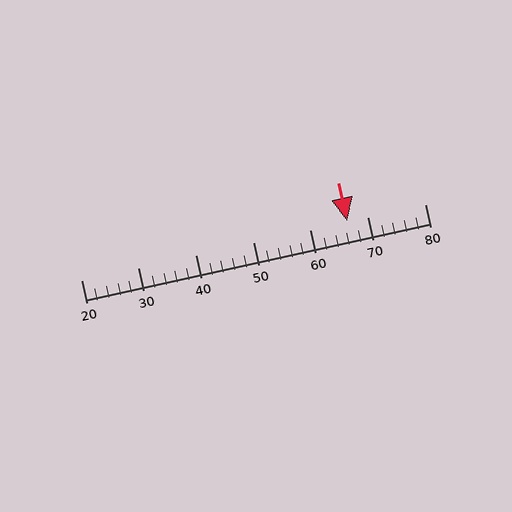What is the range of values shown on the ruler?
The ruler shows values from 20 to 80.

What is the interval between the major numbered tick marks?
The major tick marks are spaced 10 units apart.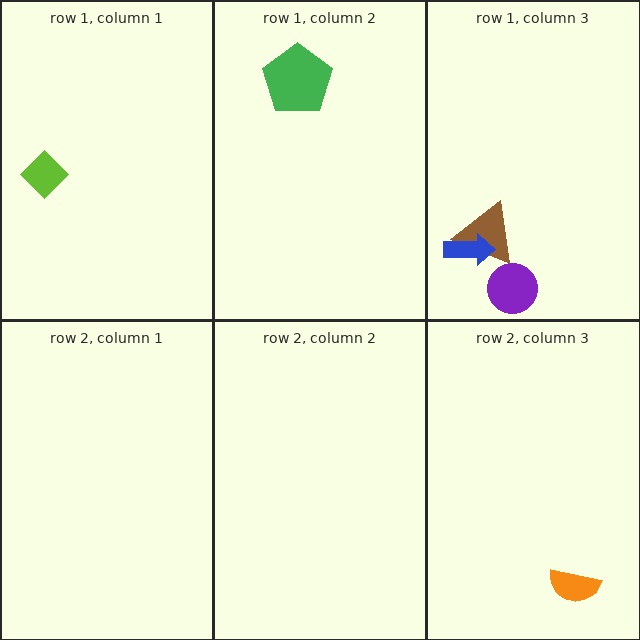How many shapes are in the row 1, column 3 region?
3.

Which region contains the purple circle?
The row 1, column 3 region.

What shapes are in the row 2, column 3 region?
The orange semicircle.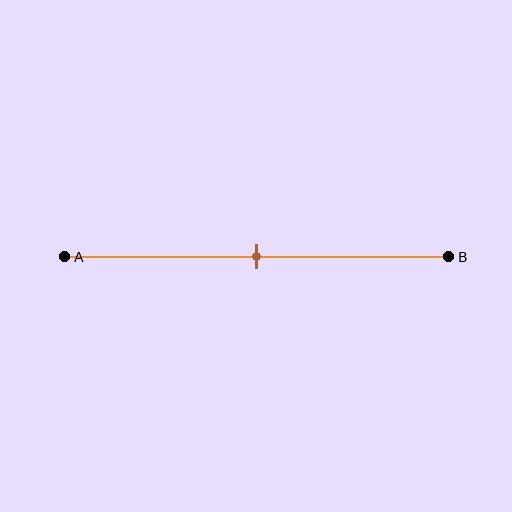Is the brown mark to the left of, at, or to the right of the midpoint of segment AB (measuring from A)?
The brown mark is approximately at the midpoint of segment AB.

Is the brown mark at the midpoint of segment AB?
Yes, the mark is approximately at the midpoint.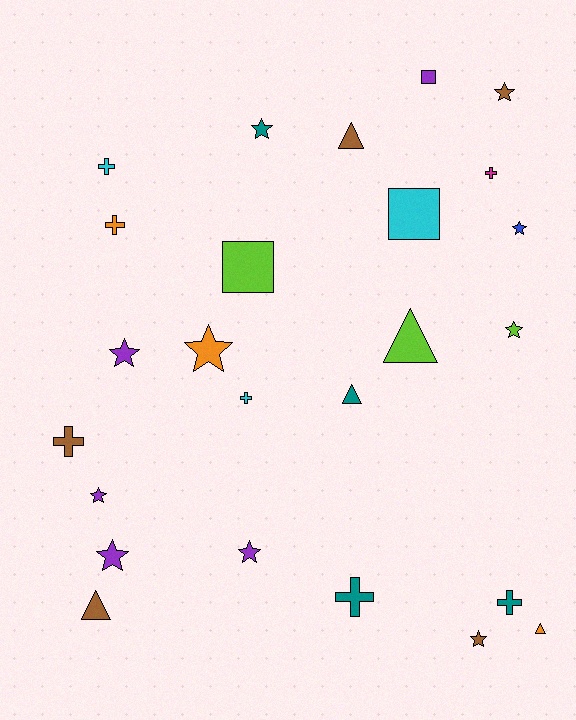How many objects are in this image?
There are 25 objects.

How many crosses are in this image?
There are 7 crosses.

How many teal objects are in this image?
There are 4 teal objects.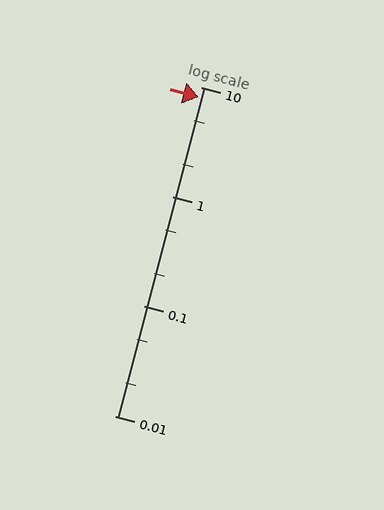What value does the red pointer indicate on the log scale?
The pointer indicates approximately 8.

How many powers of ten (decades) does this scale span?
The scale spans 3 decades, from 0.01 to 10.